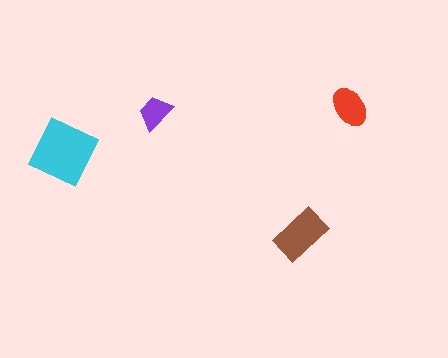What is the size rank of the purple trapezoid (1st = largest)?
4th.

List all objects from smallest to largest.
The purple trapezoid, the red ellipse, the brown rectangle, the cyan square.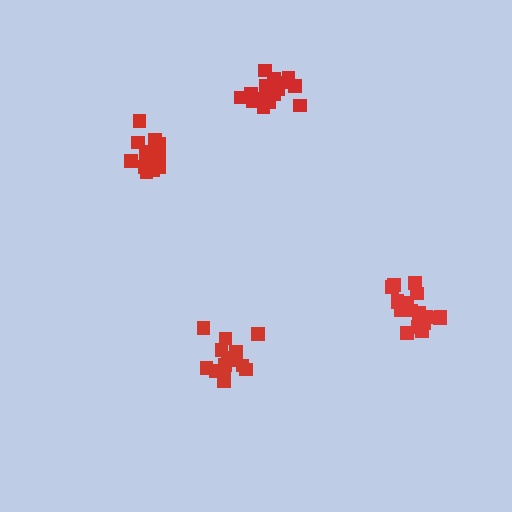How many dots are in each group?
Group 1: 19 dots, Group 2: 16 dots, Group 3: 21 dots, Group 4: 15 dots (71 total).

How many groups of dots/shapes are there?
There are 4 groups.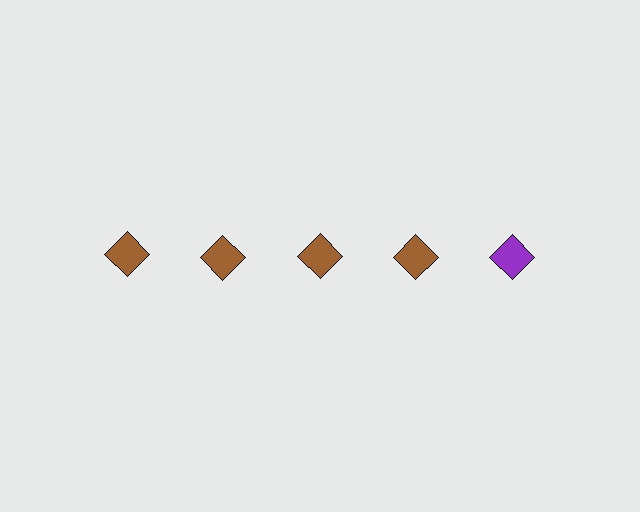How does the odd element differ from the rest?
It has a different color: purple instead of brown.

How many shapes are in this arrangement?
There are 5 shapes arranged in a grid pattern.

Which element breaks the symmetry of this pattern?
The purple diamond in the top row, rightmost column breaks the symmetry. All other shapes are brown diamonds.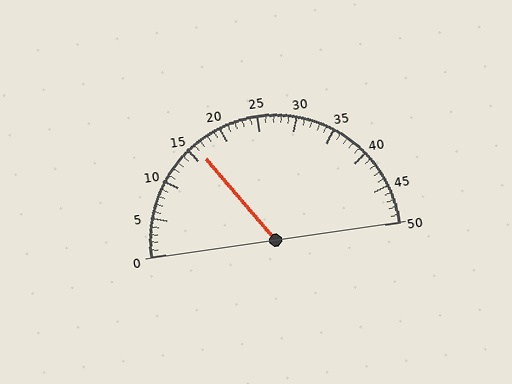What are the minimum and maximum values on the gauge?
The gauge ranges from 0 to 50.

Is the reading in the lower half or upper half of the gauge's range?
The reading is in the lower half of the range (0 to 50).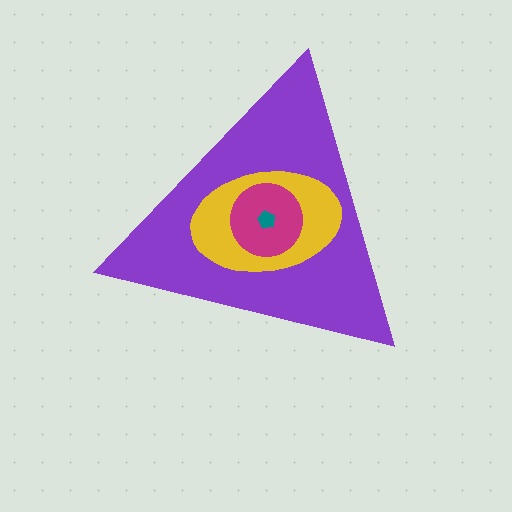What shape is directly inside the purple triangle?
The yellow ellipse.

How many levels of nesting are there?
4.